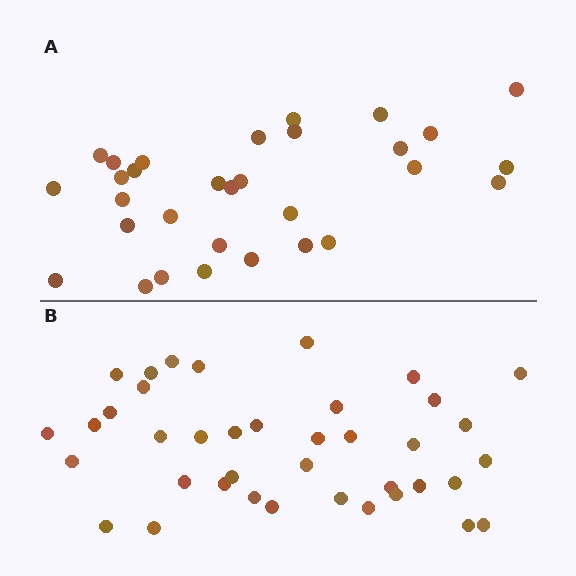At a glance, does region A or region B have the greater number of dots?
Region B (the bottom region) has more dots.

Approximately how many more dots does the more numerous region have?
Region B has roughly 8 or so more dots than region A.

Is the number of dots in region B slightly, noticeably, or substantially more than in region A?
Region B has noticeably more, but not dramatically so. The ratio is roughly 1.3 to 1.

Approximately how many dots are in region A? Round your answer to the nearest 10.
About 30 dots. (The exact count is 31, which rounds to 30.)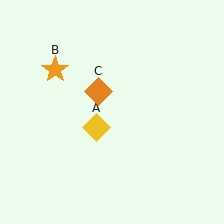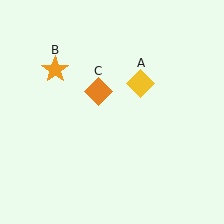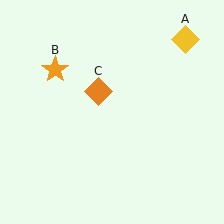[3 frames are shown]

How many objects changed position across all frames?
1 object changed position: yellow diamond (object A).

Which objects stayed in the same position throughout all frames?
Orange star (object B) and orange diamond (object C) remained stationary.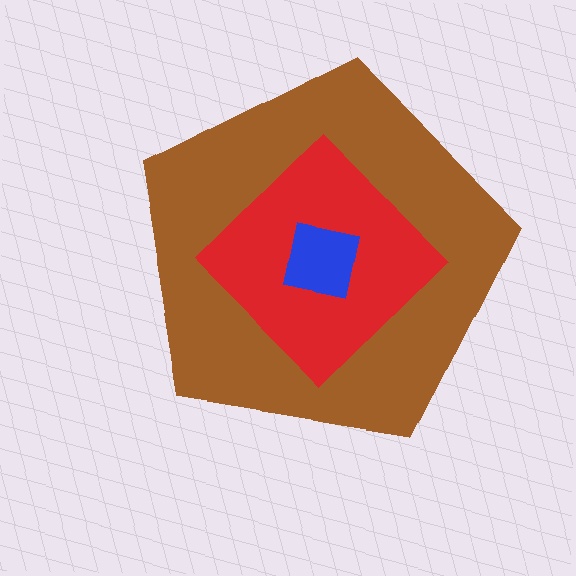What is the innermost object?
The blue square.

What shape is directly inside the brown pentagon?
The red diamond.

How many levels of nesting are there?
3.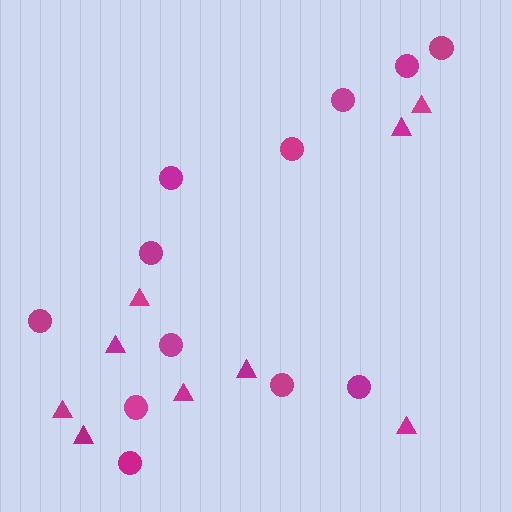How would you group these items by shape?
There are 2 groups: one group of triangles (9) and one group of circles (12).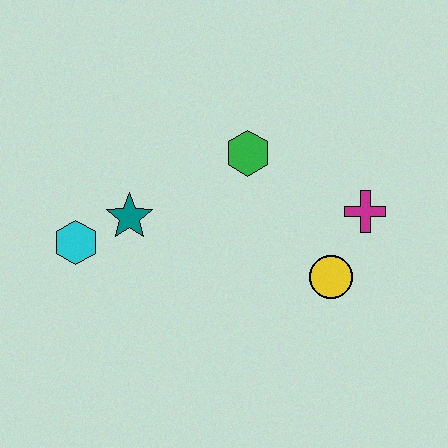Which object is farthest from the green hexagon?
The cyan hexagon is farthest from the green hexagon.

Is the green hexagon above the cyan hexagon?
Yes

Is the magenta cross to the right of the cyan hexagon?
Yes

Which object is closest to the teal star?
The cyan hexagon is closest to the teal star.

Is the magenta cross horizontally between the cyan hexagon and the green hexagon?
No